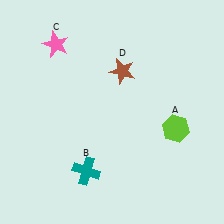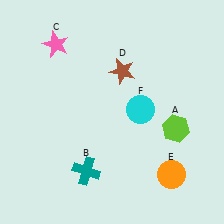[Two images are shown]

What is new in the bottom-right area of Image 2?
An orange circle (E) was added in the bottom-right area of Image 2.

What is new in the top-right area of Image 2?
A cyan circle (F) was added in the top-right area of Image 2.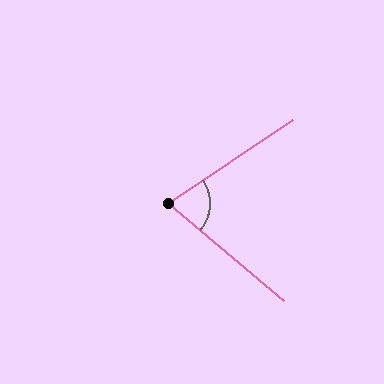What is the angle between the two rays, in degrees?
Approximately 74 degrees.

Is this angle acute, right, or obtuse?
It is acute.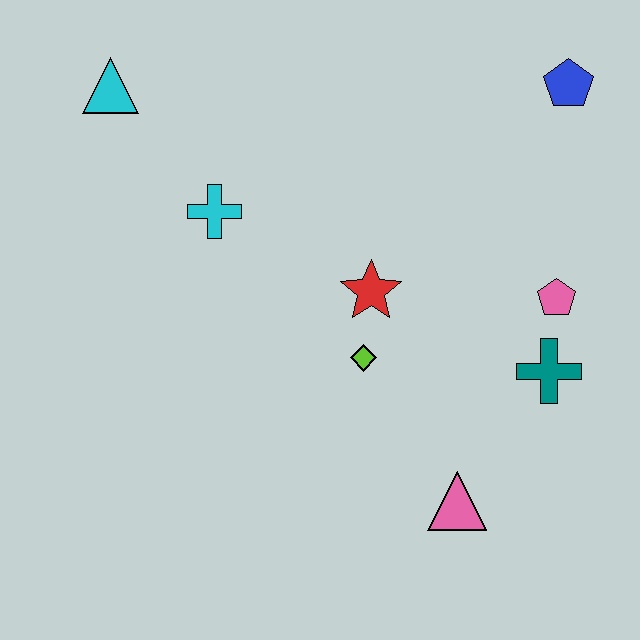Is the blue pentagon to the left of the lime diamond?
No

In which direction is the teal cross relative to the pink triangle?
The teal cross is above the pink triangle.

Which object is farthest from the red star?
The cyan triangle is farthest from the red star.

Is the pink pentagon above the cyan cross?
No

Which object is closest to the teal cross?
The pink pentagon is closest to the teal cross.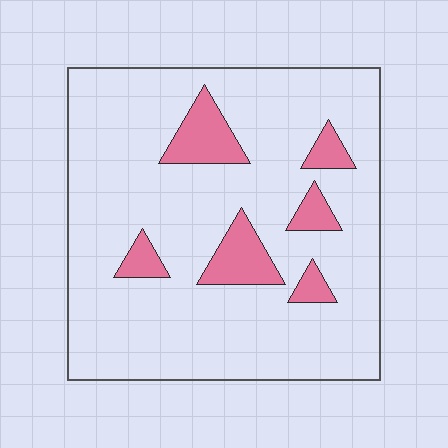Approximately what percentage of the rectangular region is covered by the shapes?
Approximately 15%.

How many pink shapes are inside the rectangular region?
6.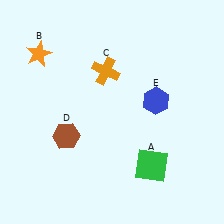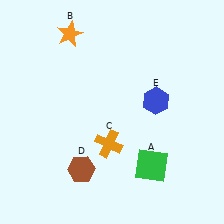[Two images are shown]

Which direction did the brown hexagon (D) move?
The brown hexagon (D) moved down.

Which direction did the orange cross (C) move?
The orange cross (C) moved down.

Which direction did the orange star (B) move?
The orange star (B) moved right.